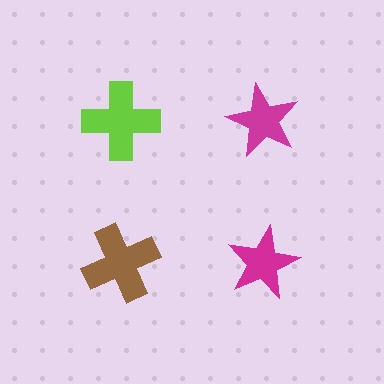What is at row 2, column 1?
A brown cross.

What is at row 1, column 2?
A magenta star.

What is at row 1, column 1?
A lime cross.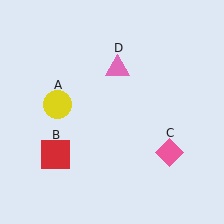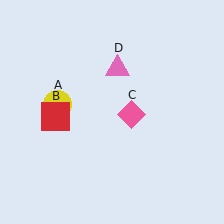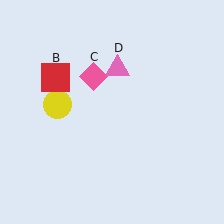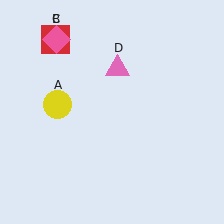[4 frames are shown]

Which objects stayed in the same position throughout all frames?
Yellow circle (object A) and pink triangle (object D) remained stationary.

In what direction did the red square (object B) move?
The red square (object B) moved up.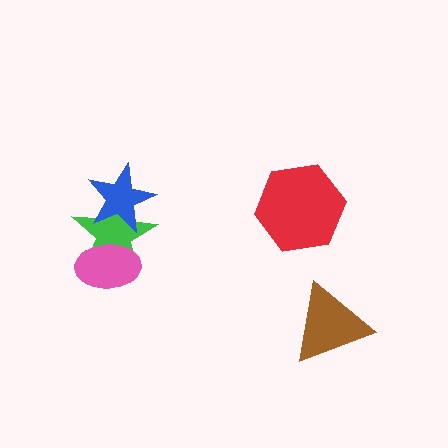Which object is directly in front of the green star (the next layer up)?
The blue star is directly in front of the green star.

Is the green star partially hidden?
Yes, it is partially covered by another shape.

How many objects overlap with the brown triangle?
0 objects overlap with the brown triangle.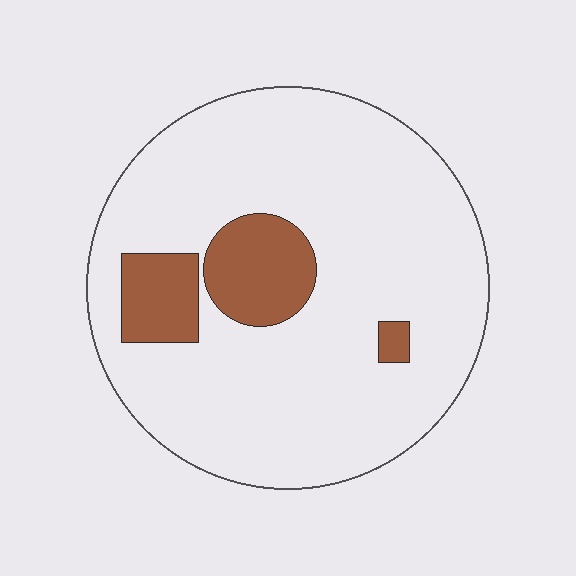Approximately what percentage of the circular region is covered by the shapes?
Approximately 15%.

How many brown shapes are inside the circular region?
3.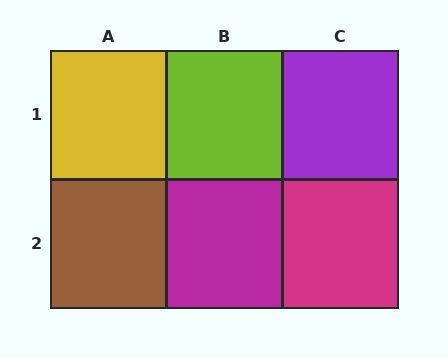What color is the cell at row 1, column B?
Lime.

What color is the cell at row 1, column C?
Purple.